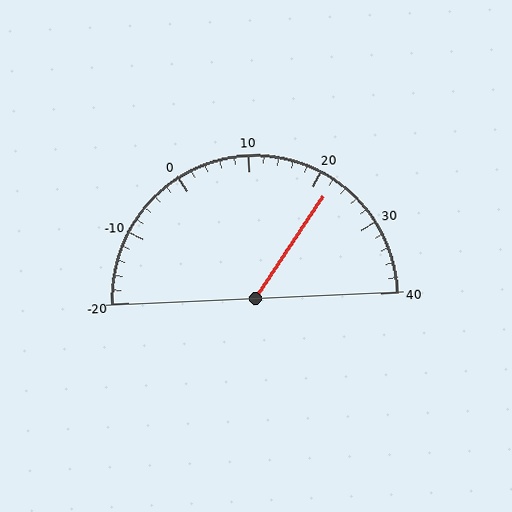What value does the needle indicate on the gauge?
The needle indicates approximately 22.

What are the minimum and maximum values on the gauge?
The gauge ranges from -20 to 40.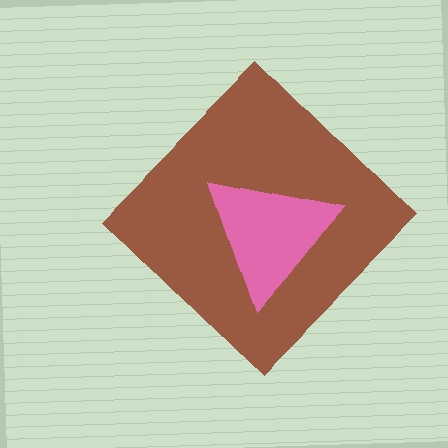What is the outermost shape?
The brown diamond.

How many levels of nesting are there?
2.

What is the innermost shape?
The pink triangle.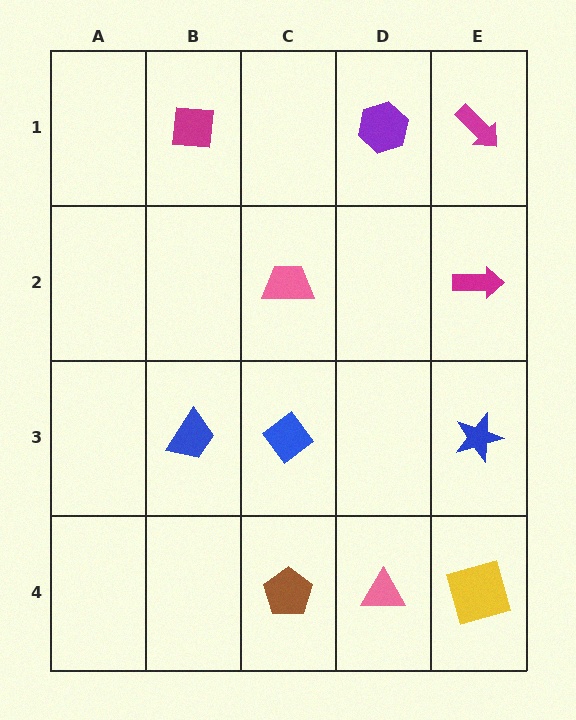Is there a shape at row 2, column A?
No, that cell is empty.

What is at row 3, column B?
A blue trapezoid.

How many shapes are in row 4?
3 shapes.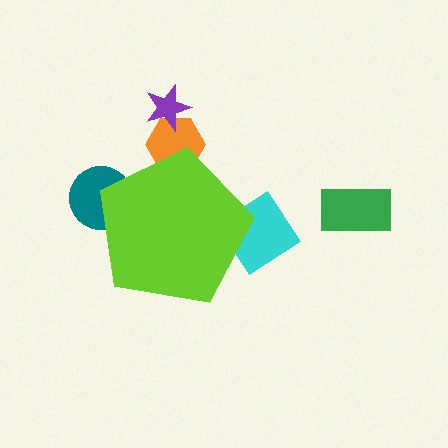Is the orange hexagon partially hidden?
Yes, the orange hexagon is partially hidden behind the lime pentagon.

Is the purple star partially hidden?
No, the purple star is fully visible.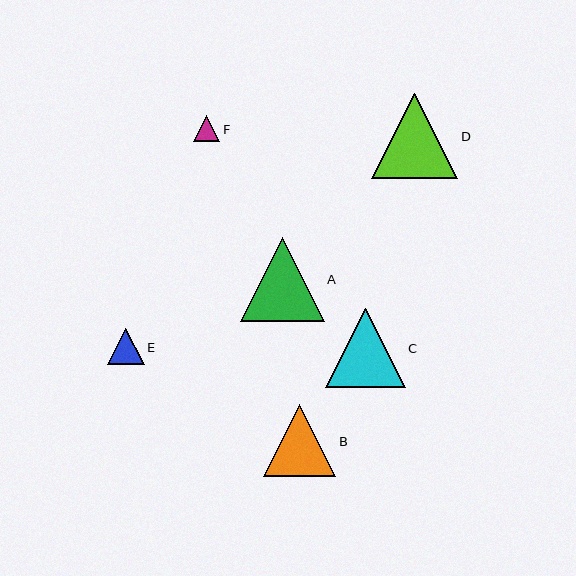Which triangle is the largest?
Triangle D is the largest with a size of approximately 86 pixels.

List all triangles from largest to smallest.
From largest to smallest: D, A, C, B, E, F.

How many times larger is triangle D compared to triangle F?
Triangle D is approximately 3.2 times the size of triangle F.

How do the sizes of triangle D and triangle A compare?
Triangle D and triangle A are approximately the same size.